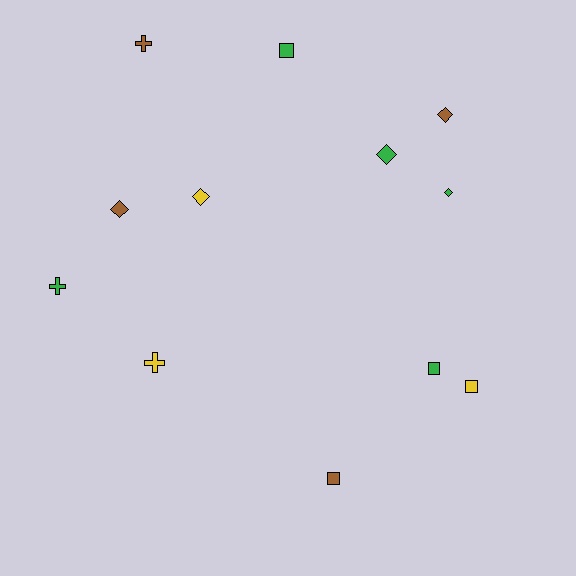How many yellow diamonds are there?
There is 1 yellow diamond.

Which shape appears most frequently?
Diamond, with 5 objects.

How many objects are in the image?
There are 12 objects.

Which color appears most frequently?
Green, with 5 objects.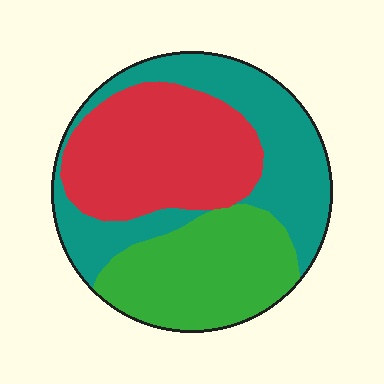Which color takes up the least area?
Green, at roughly 30%.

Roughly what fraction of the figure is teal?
Teal takes up between a quarter and a half of the figure.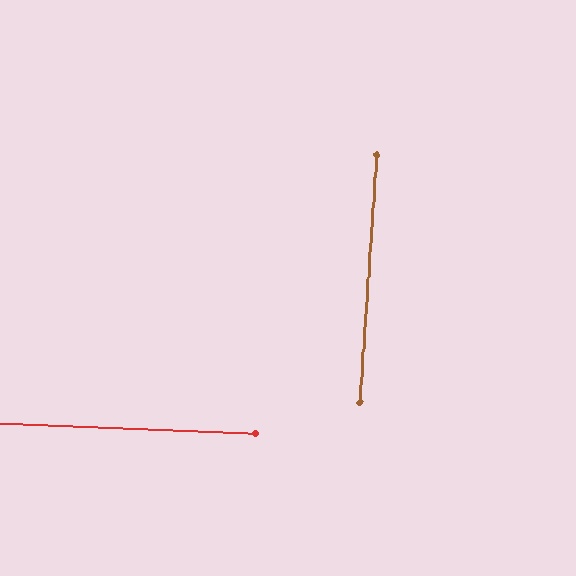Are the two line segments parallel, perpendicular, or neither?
Perpendicular — they meet at approximately 88°.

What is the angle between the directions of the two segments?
Approximately 88 degrees.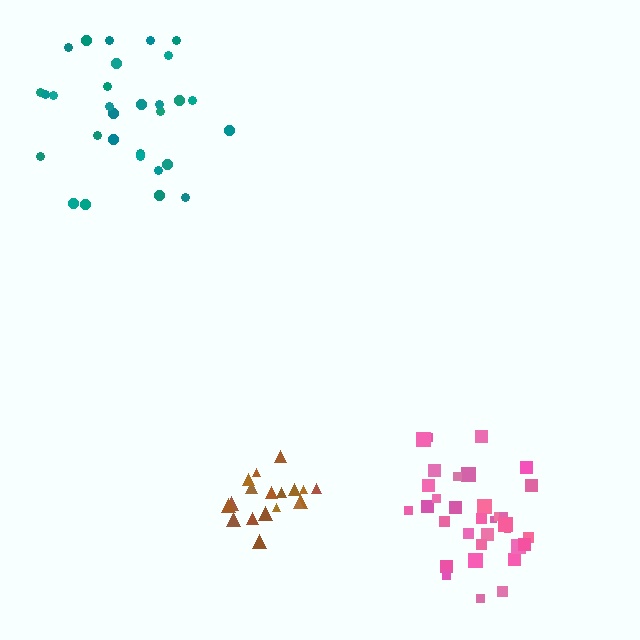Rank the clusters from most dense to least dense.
brown, pink, teal.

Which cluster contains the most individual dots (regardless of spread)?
Pink (34).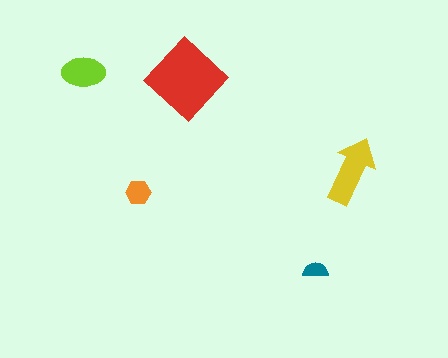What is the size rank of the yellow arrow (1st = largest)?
2nd.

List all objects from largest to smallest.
The red diamond, the yellow arrow, the lime ellipse, the orange hexagon, the teal semicircle.